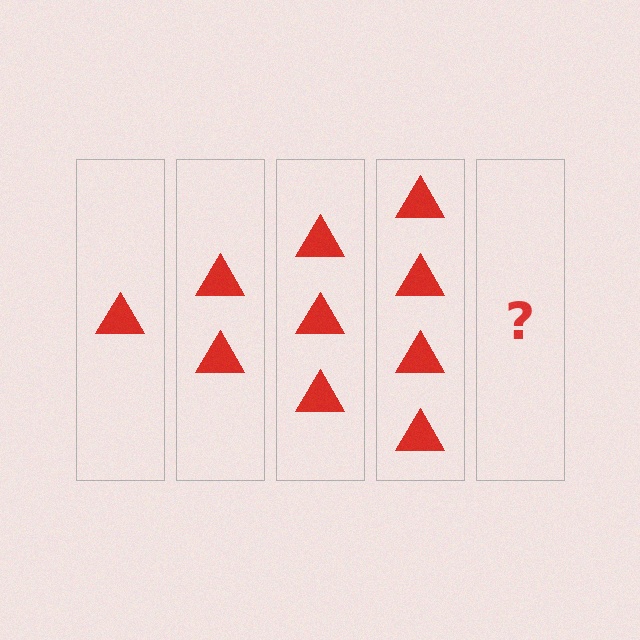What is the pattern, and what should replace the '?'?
The pattern is that each step adds one more triangle. The '?' should be 5 triangles.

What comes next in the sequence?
The next element should be 5 triangles.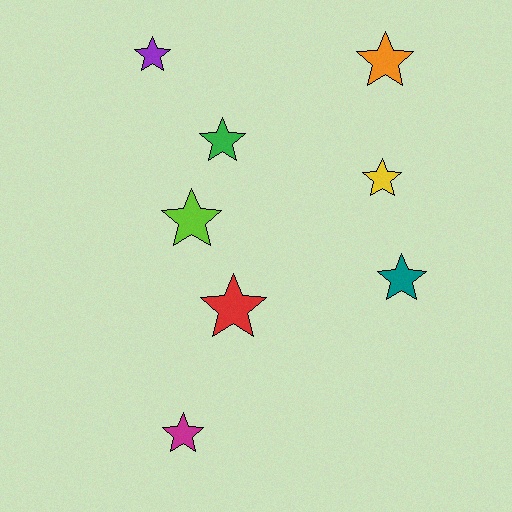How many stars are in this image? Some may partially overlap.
There are 8 stars.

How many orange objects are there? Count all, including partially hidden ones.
There is 1 orange object.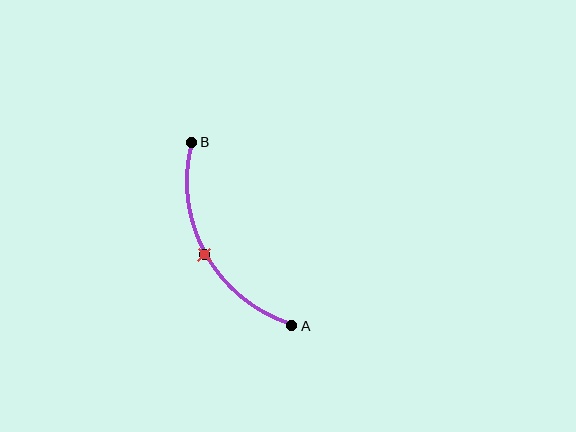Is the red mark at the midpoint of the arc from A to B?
Yes. The red mark lies on the arc at equal arc-length from both A and B — it is the arc midpoint.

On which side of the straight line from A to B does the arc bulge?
The arc bulges to the left of the straight line connecting A and B.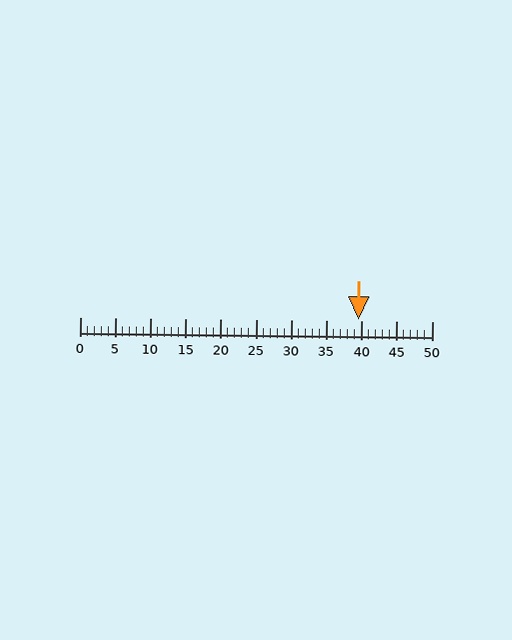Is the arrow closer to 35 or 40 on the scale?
The arrow is closer to 40.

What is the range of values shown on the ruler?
The ruler shows values from 0 to 50.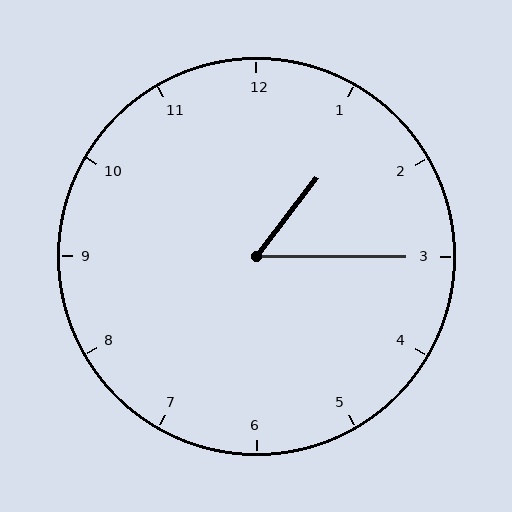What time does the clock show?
1:15.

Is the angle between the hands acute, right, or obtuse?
It is acute.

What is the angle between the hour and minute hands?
Approximately 52 degrees.